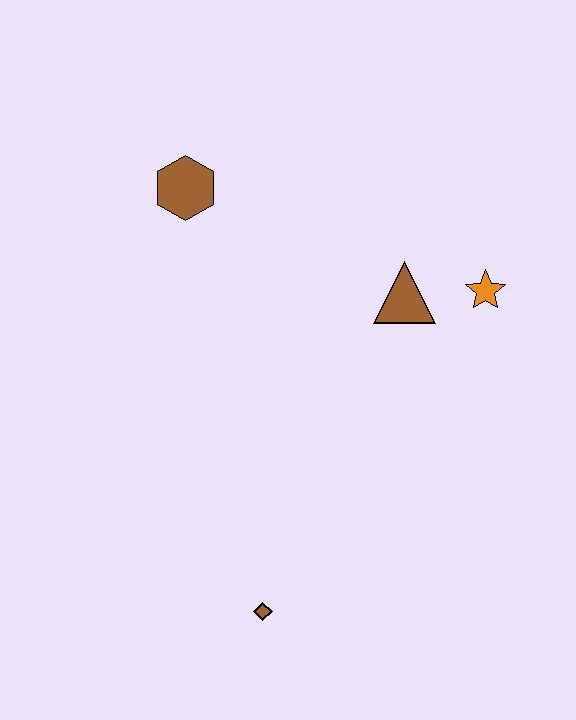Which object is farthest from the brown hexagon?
The brown diamond is farthest from the brown hexagon.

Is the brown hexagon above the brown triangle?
Yes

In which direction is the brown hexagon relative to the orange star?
The brown hexagon is to the left of the orange star.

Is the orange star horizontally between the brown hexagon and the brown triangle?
No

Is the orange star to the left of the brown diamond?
No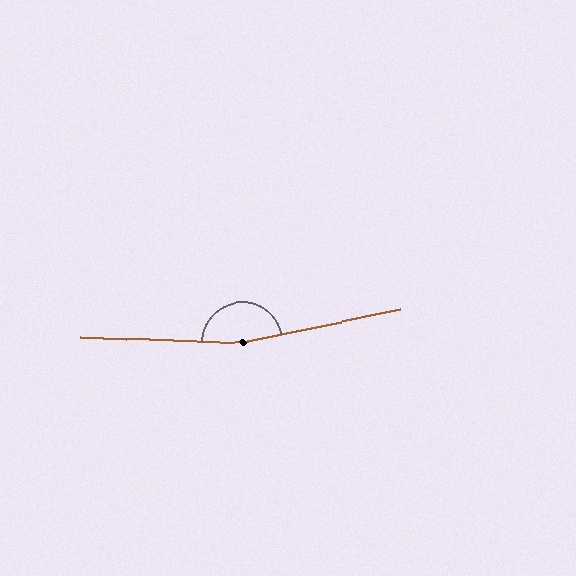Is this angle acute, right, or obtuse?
It is obtuse.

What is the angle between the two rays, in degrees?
Approximately 166 degrees.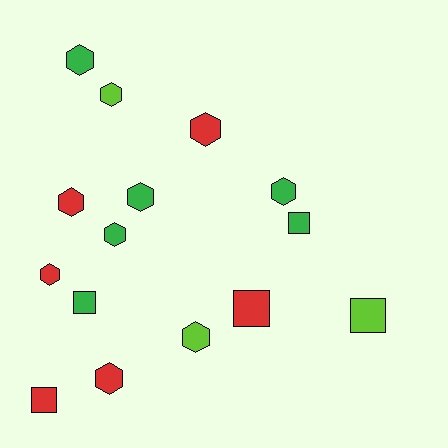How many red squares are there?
There are 2 red squares.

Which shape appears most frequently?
Hexagon, with 10 objects.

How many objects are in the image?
There are 15 objects.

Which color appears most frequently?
Green, with 6 objects.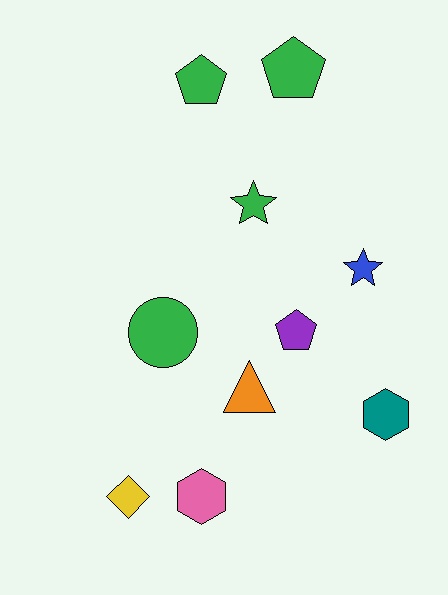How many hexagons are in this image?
There are 2 hexagons.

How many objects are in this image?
There are 10 objects.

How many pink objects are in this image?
There is 1 pink object.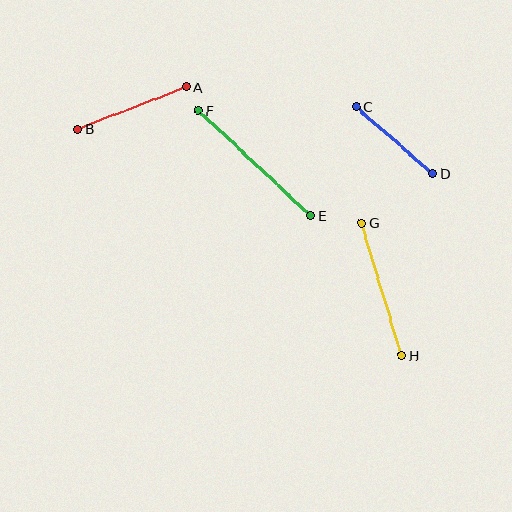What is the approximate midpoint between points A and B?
The midpoint is at approximately (132, 108) pixels.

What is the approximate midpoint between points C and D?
The midpoint is at approximately (394, 140) pixels.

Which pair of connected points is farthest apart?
Points E and F are farthest apart.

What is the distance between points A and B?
The distance is approximately 116 pixels.